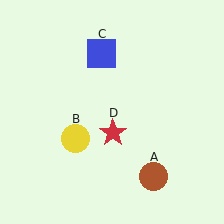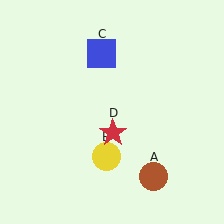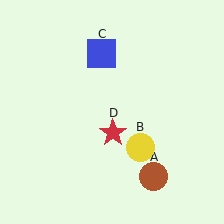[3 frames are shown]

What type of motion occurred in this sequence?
The yellow circle (object B) rotated counterclockwise around the center of the scene.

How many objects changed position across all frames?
1 object changed position: yellow circle (object B).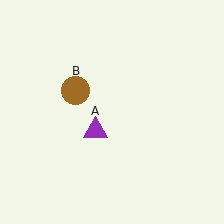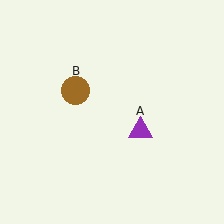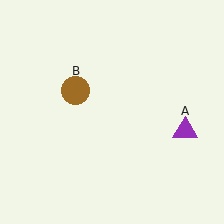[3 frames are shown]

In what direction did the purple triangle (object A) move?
The purple triangle (object A) moved right.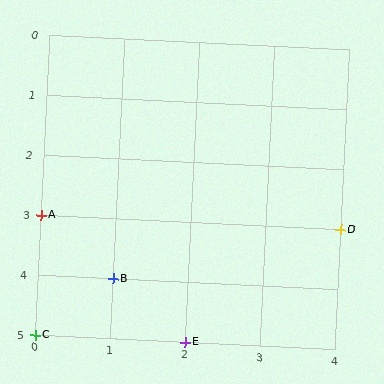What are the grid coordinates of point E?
Point E is at grid coordinates (2, 5).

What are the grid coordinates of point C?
Point C is at grid coordinates (0, 5).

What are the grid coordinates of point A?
Point A is at grid coordinates (0, 3).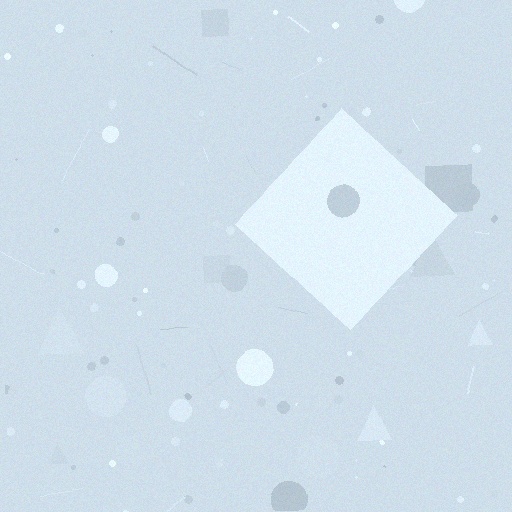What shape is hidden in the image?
A diamond is hidden in the image.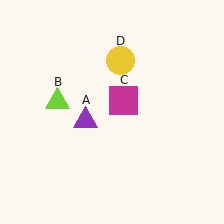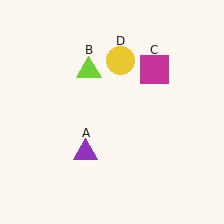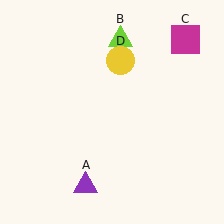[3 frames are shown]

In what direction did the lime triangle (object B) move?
The lime triangle (object B) moved up and to the right.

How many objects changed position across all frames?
3 objects changed position: purple triangle (object A), lime triangle (object B), magenta square (object C).